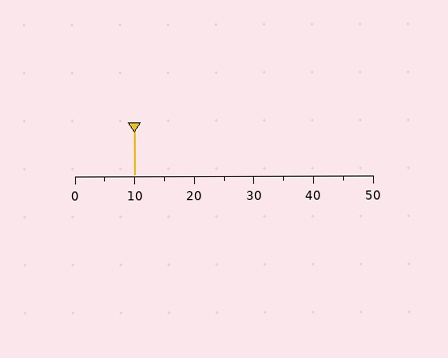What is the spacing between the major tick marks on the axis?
The major ticks are spaced 10 apart.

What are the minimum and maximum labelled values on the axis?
The axis runs from 0 to 50.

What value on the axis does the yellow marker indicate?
The marker indicates approximately 10.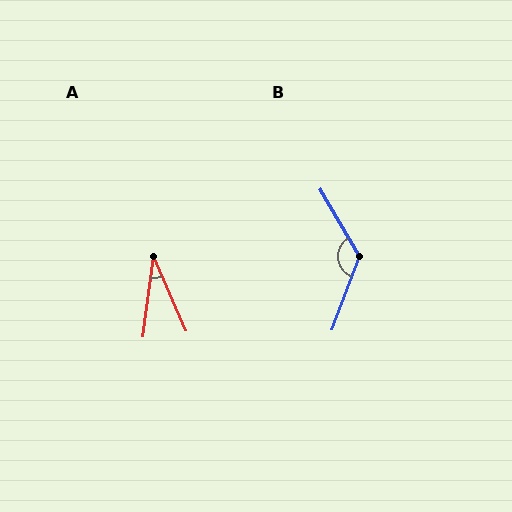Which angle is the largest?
B, at approximately 129 degrees.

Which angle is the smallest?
A, at approximately 31 degrees.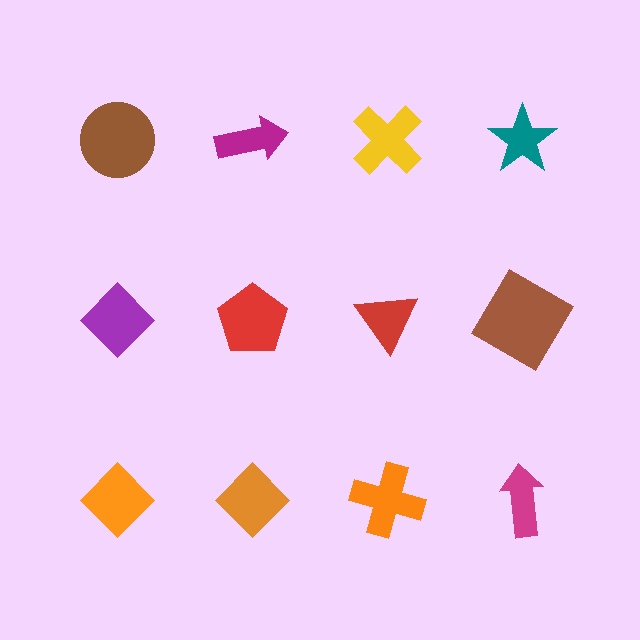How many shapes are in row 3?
4 shapes.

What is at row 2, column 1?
A purple diamond.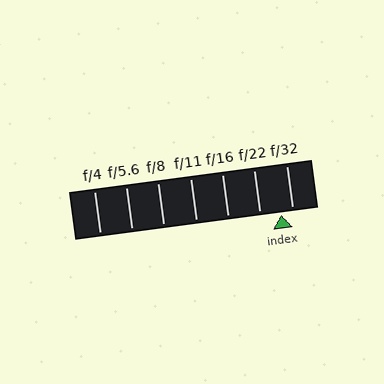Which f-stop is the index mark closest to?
The index mark is closest to f/32.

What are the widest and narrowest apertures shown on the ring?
The widest aperture shown is f/4 and the narrowest is f/32.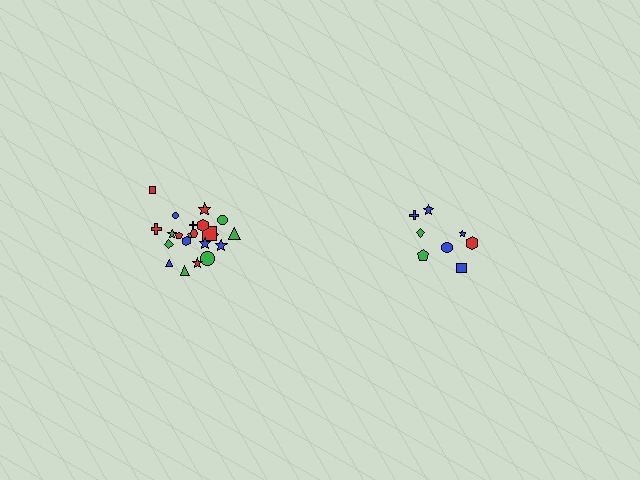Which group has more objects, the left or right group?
The left group.